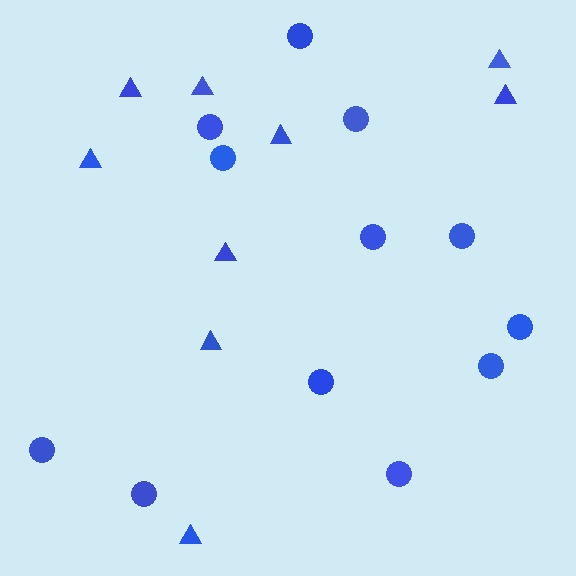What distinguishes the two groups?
There are 2 groups: one group of triangles (9) and one group of circles (12).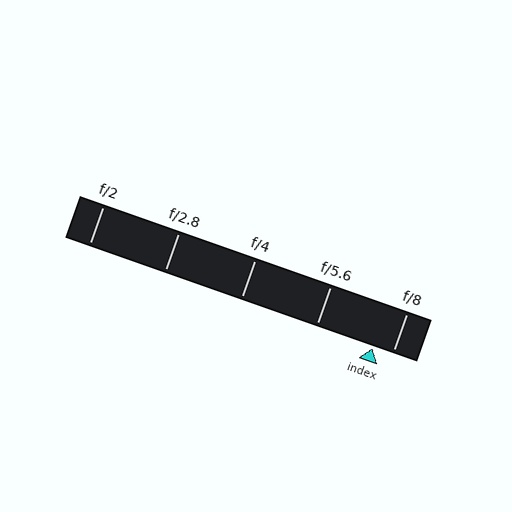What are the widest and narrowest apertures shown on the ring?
The widest aperture shown is f/2 and the narrowest is f/8.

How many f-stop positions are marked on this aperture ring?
There are 5 f-stop positions marked.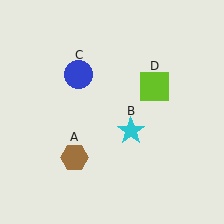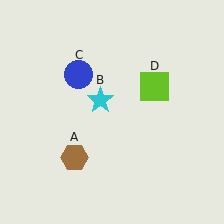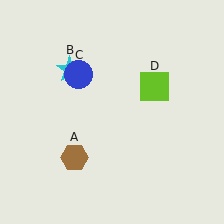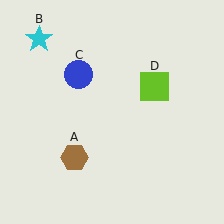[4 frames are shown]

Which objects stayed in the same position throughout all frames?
Brown hexagon (object A) and blue circle (object C) and lime square (object D) remained stationary.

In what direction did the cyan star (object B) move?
The cyan star (object B) moved up and to the left.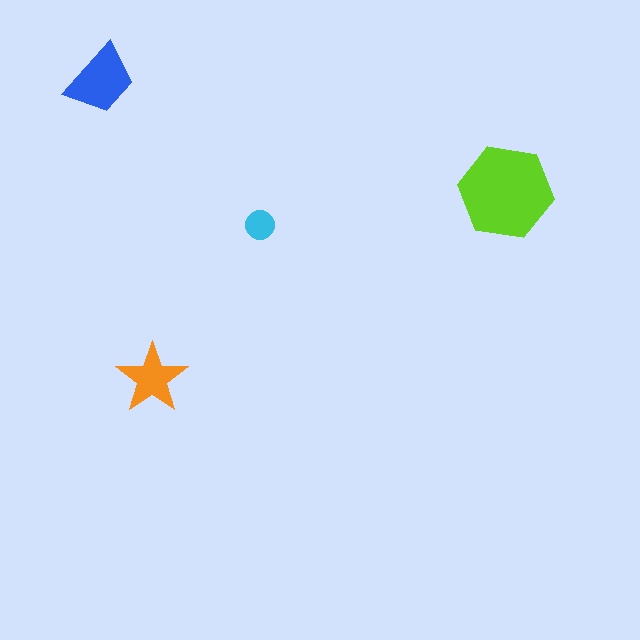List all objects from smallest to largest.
The cyan circle, the orange star, the blue trapezoid, the lime hexagon.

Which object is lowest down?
The orange star is bottommost.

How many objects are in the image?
There are 4 objects in the image.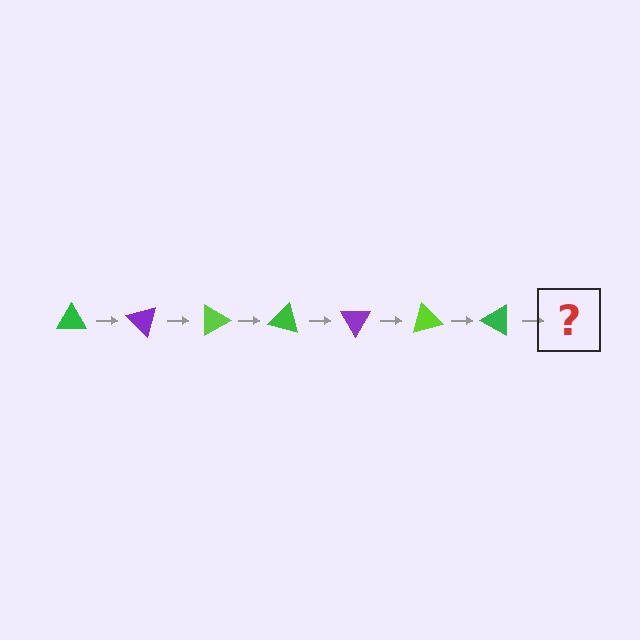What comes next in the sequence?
The next element should be a purple triangle, rotated 315 degrees from the start.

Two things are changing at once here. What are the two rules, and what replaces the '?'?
The two rules are that it rotates 45 degrees each step and the color cycles through green, purple, and lime. The '?' should be a purple triangle, rotated 315 degrees from the start.